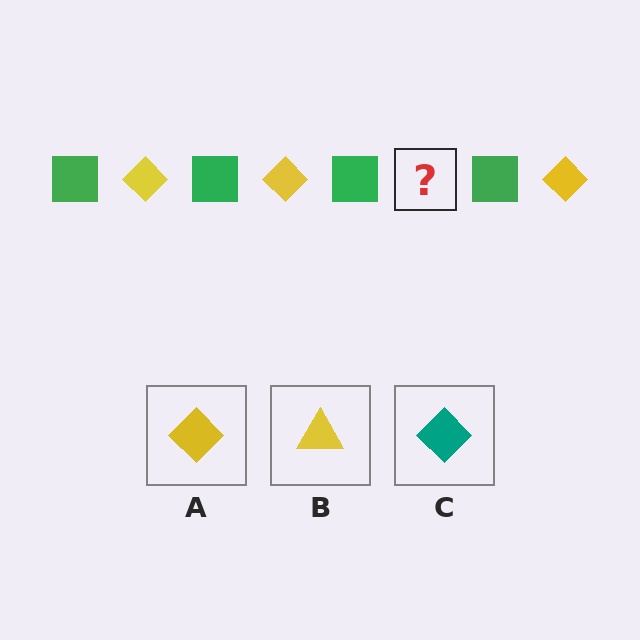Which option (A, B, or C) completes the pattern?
A.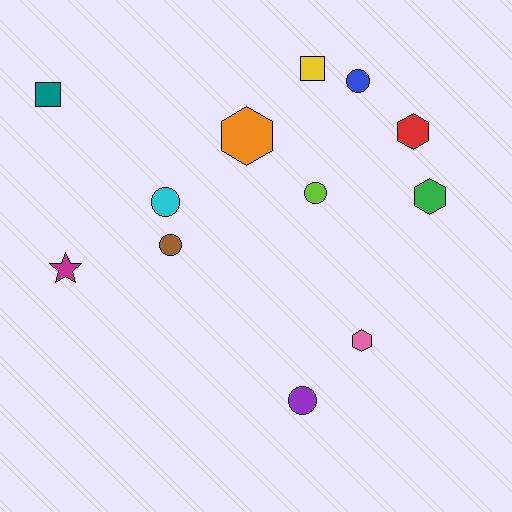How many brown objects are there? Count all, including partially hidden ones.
There is 1 brown object.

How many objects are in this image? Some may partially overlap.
There are 12 objects.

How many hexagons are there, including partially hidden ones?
There are 4 hexagons.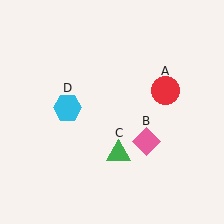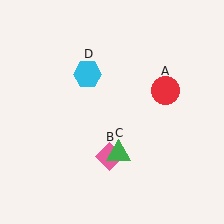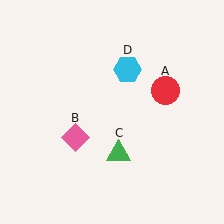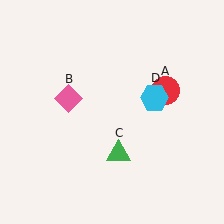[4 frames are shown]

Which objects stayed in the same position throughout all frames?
Red circle (object A) and green triangle (object C) remained stationary.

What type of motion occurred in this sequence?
The pink diamond (object B), cyan hexagon (object D) rotated clockwise around the center of the scene.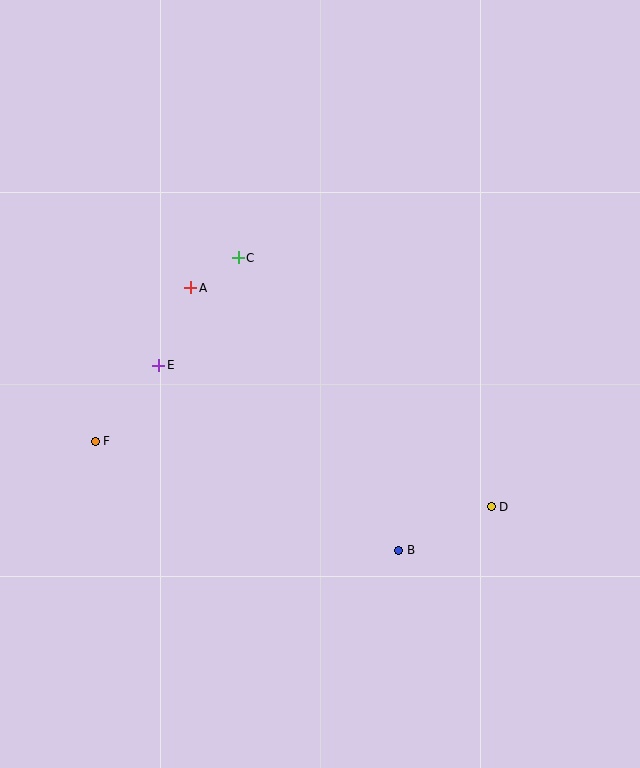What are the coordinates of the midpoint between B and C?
The midpoint between B and C is at (318, 404).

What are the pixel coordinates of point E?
Point E is at (159, 366).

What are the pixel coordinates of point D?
Point D is at (491, 507).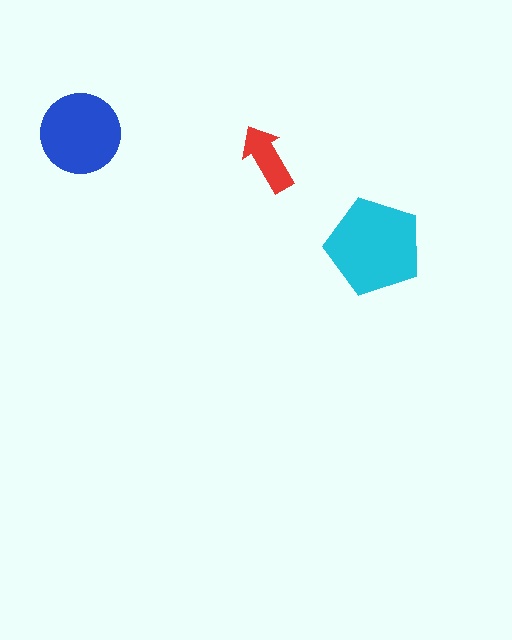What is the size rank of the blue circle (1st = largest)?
2nd.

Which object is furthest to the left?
The blue circle is leftmost.